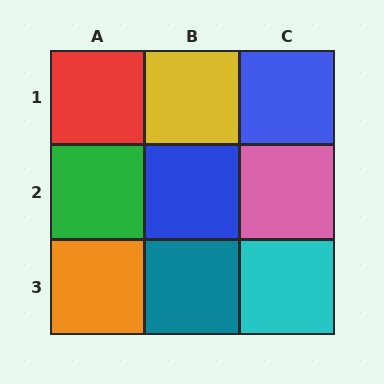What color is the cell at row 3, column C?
Cyan.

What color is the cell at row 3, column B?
Teal.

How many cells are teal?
1 cell is teal.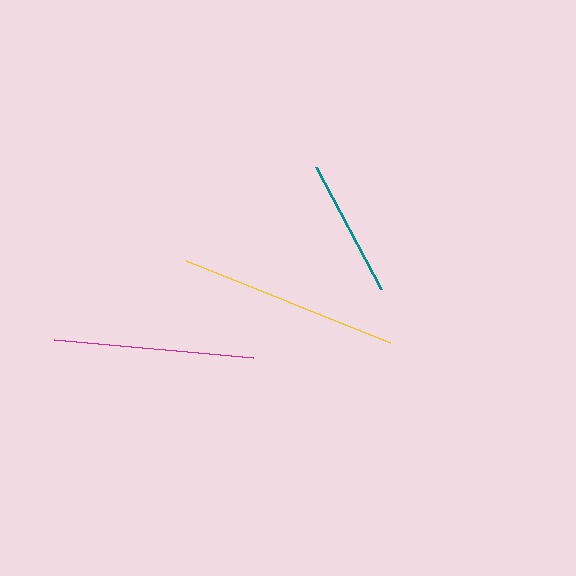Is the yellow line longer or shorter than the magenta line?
The yellow line is longer than the magenta line.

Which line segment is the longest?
The yellow line is the longest at approximately 221 pixels.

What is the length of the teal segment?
The teal segment is approximately 137 pixels long.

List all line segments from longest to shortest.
From longest to shortest: yellow, magenta, teal.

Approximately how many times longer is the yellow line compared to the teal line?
The yellow line is approximately 1.6 times the length of the teal line.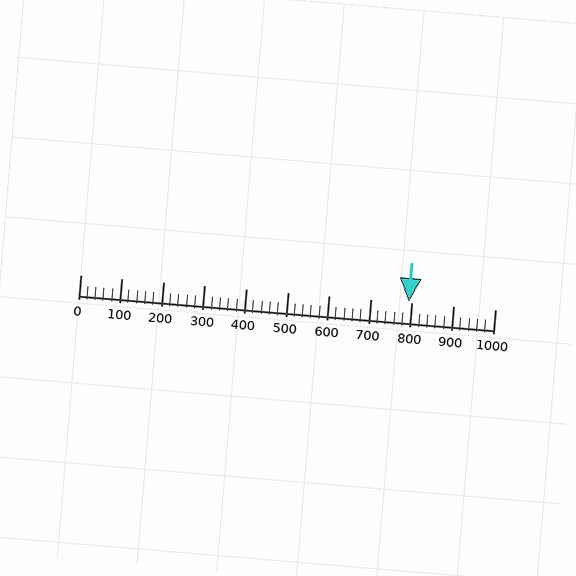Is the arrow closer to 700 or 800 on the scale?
The arrow is closer to 800.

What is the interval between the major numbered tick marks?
The major tick marks are spaced 100 units apart.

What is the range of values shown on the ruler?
The ruler shows values from 0 to 1000.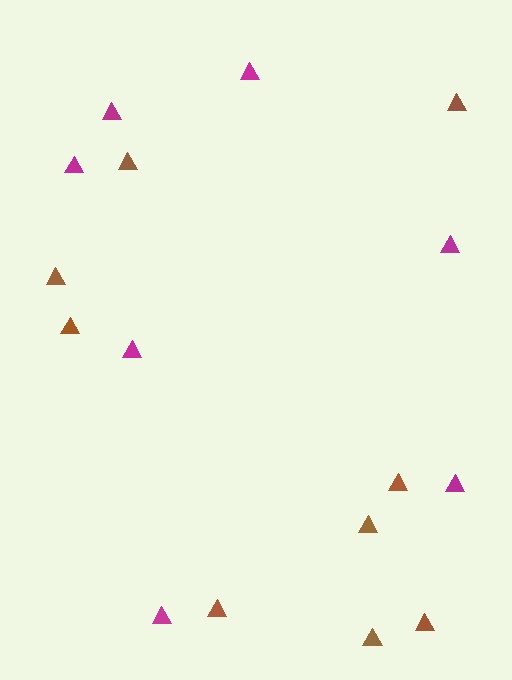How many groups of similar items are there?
There are 2 groups: one group of magenta triangles (7) and one group of brown triangles (9).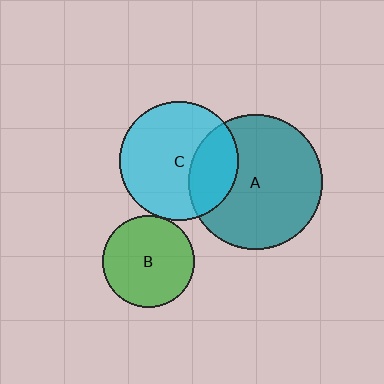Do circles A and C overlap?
Yes.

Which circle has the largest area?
Circle A (teal).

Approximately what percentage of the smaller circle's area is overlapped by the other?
Approximately 30%.